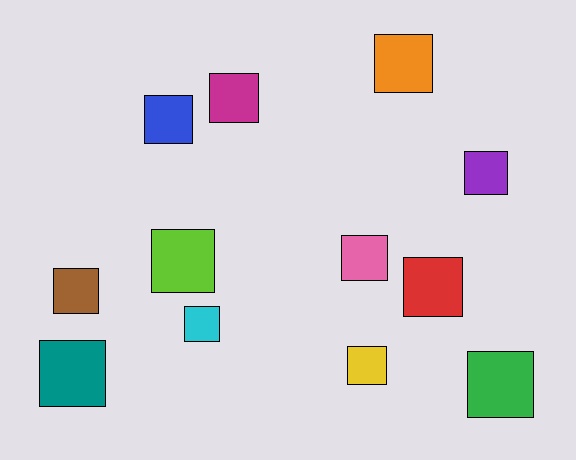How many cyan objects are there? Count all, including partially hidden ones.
There is 1 cyan object.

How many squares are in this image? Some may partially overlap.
There are 12 squares.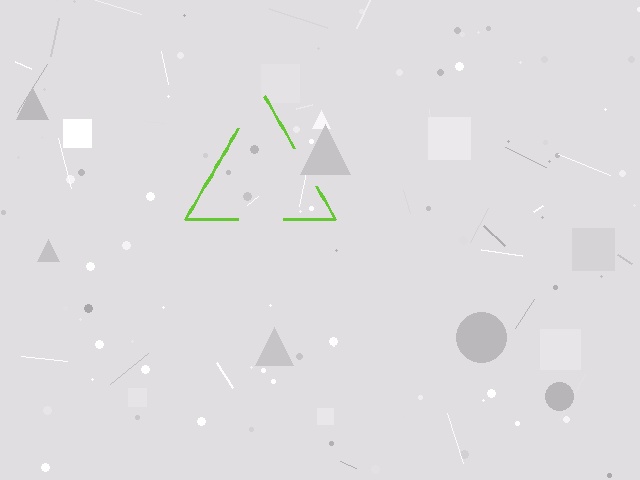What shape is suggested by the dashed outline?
The dashed outline suggests a triangle.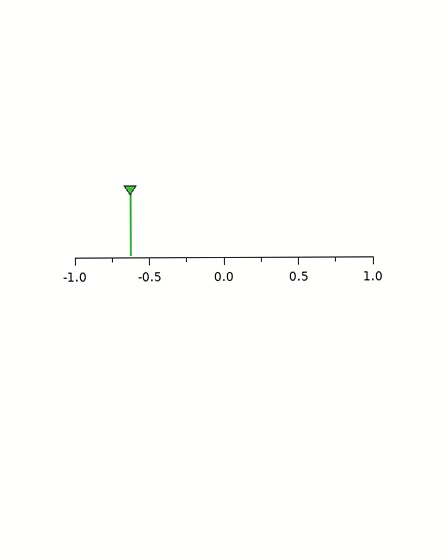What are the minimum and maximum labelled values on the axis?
The axis runs from -1.0 to 1.0.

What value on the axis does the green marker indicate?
The marker indicates approximately -0.62.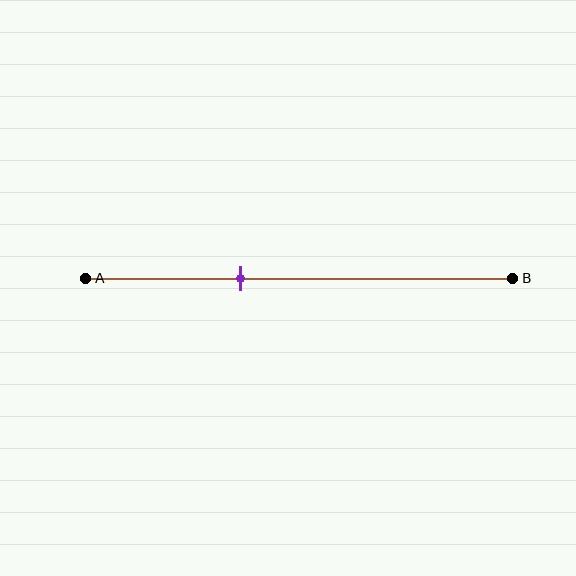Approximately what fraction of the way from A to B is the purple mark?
The purple mark is approximately 35% of the way from A to B.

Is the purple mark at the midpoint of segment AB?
No, the mark is at about 35% from A, not at the 50% midpoint.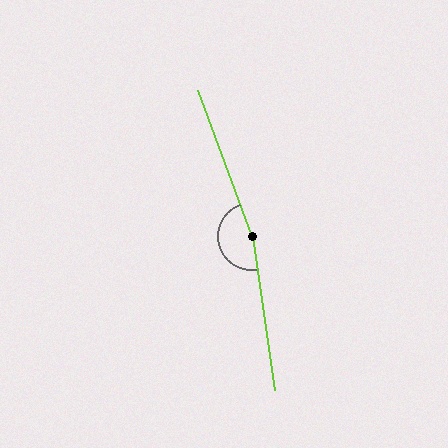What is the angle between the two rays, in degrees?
Approximately 168 degrees.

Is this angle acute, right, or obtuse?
It is obtuse.